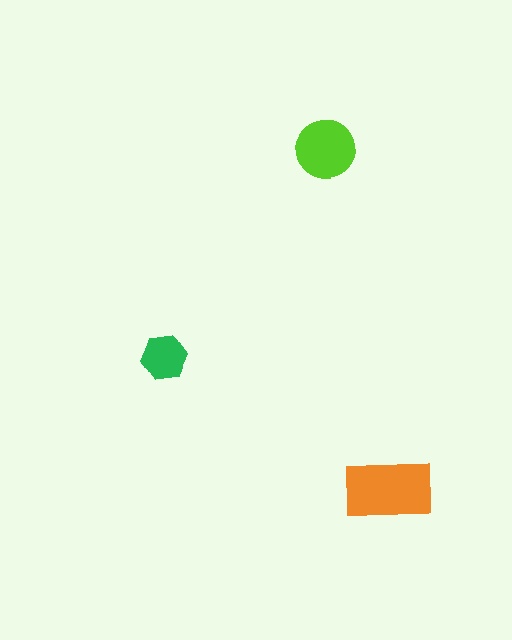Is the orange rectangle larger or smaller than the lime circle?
Larger.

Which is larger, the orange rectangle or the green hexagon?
The orange rectangle.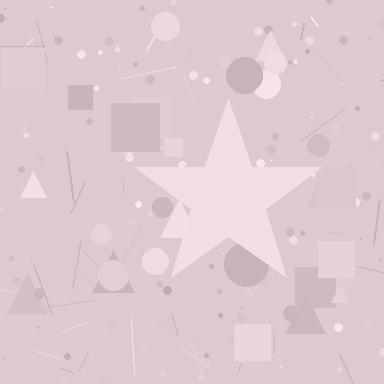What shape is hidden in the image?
A star is hidden in the image.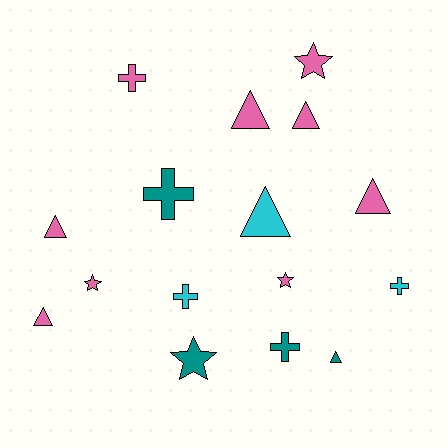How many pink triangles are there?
There are 5 pink triangles.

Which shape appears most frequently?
Triangle, with 7 objects.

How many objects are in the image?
There are 16 objects.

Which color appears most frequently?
Pink, with 9 objects.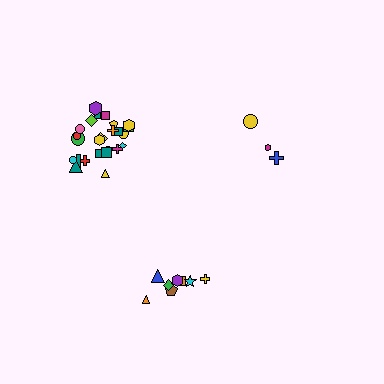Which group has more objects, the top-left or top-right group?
The top-left group.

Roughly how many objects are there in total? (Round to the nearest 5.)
Roughly 35 objects in total.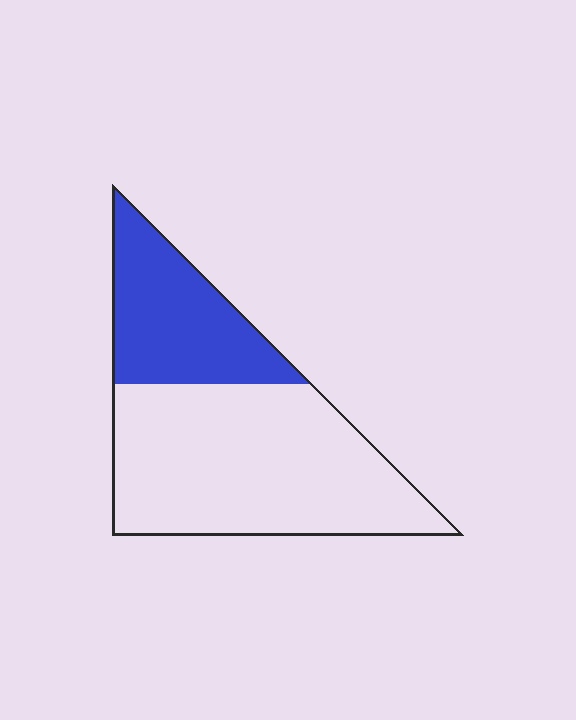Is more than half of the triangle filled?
No.